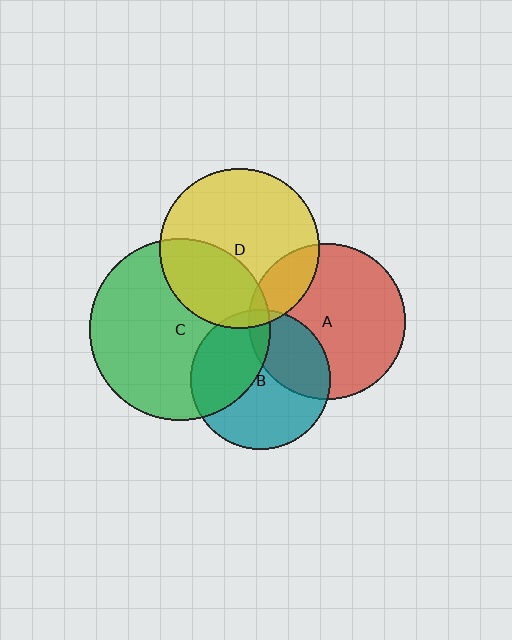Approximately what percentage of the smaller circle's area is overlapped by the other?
Approximately 5%.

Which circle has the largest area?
Circle C (green).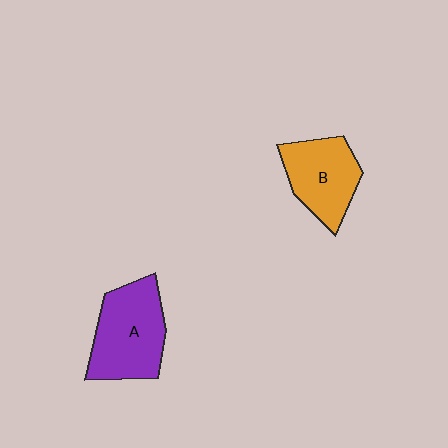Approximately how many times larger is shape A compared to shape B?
Approximately 1.2 times.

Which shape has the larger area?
Shape A (purple).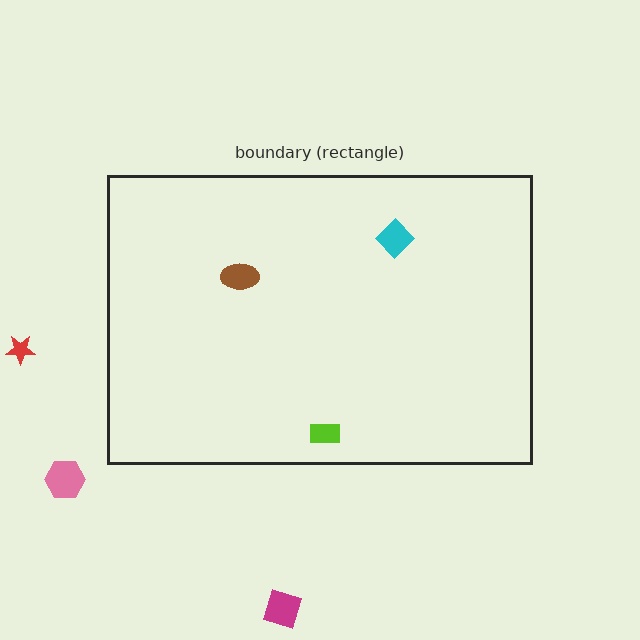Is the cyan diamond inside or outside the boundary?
Inside.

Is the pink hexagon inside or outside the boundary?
Outside.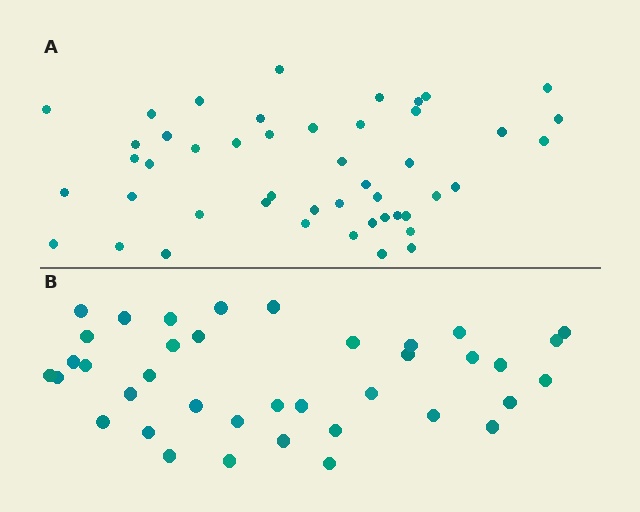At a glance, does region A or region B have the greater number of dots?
Region A (the top region) has more dots.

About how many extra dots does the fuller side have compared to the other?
Region A has roughly 8 or so more dots than region B.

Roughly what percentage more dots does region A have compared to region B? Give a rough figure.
About 25% more.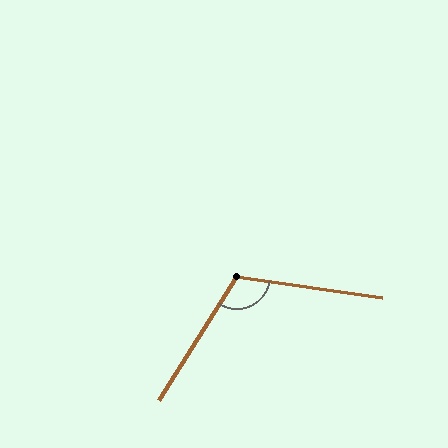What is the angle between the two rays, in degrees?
Approximately 114 degrees.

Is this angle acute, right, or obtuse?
It is obtuse.